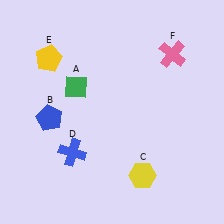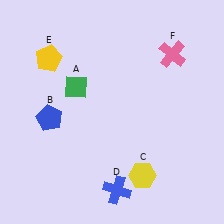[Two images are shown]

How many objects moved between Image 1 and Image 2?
1 object moved between the two images.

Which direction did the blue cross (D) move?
The blue cross (D) moved right.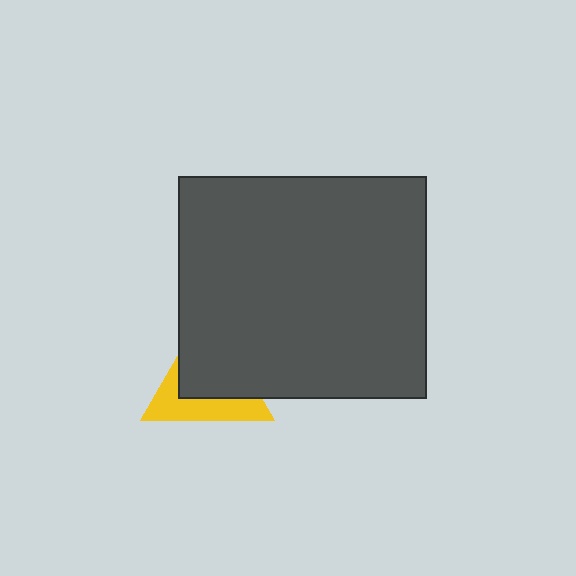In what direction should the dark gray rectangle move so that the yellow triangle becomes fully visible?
The dark gray rectangle should move toward the upper-right. That is the shortest direction to clear the overlap and leave the yellow triangle fully visible.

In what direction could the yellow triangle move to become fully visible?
The yellow triangle could move toward the lower-left. That would shift it out from behind the dark gray rectangle entirely.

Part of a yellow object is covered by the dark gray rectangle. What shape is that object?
It is a triangle.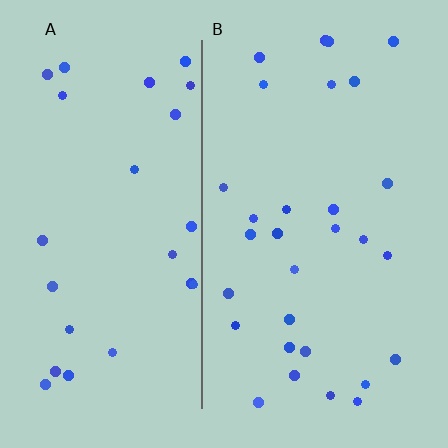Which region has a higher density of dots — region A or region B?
B (the right).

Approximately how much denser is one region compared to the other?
Approximately 1.2× — region B over region A.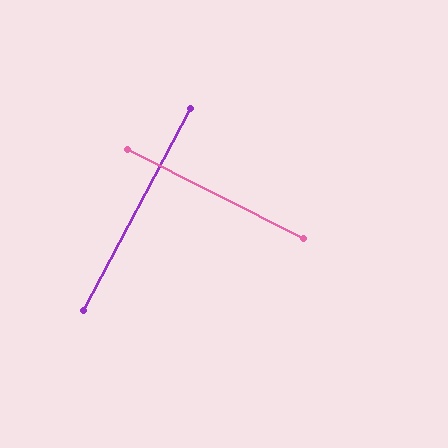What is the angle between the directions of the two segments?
Approximately 89 degrees.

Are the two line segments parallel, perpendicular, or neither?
Perpendicular — they meet at approximately 89°.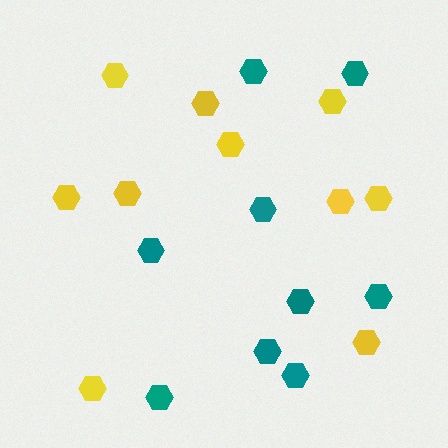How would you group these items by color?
There are 2 groups: one group of teal hexagons (9) and one group of yellow hexagons (10).